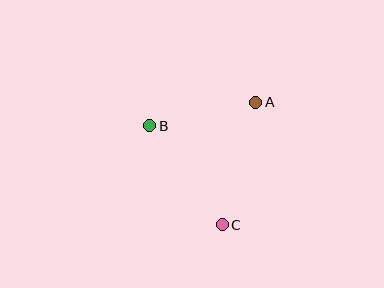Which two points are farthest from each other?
Points A and C are farthest from each other.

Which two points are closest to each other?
Points A and B are closest to each other.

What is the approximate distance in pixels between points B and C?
The distance between B and C is approximately 123 pixels.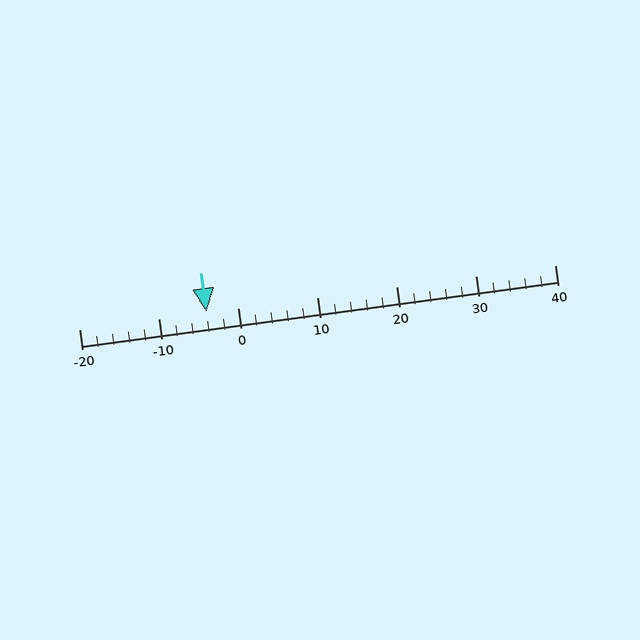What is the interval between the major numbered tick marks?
The major tick marks are spaced 10 units apart.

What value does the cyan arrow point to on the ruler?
The cyan arrow points to approximately -4.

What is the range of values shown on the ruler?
The ruler shows values from -20 to 40.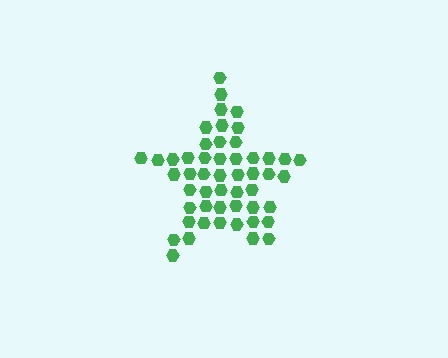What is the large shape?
The large shape is a star.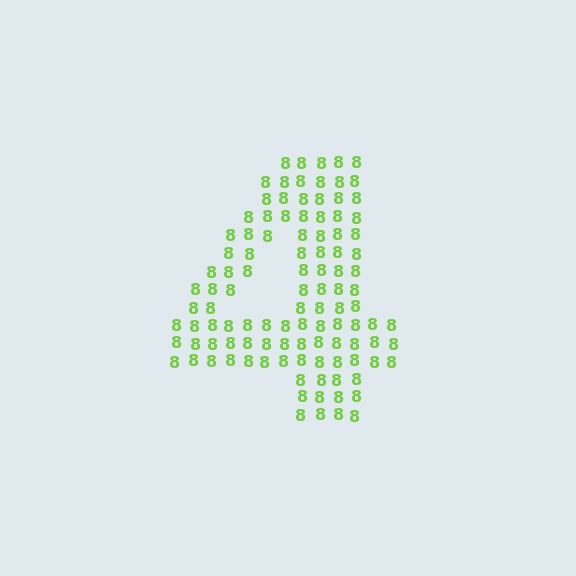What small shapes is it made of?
It is made of small digit 8's.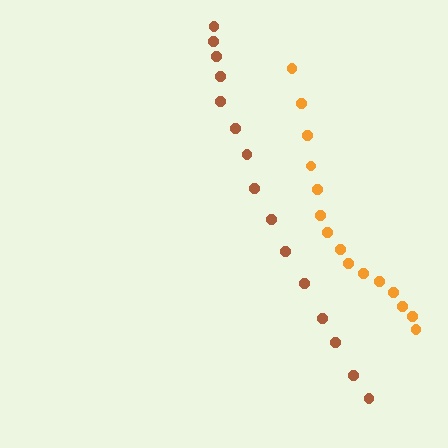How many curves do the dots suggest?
There are 2 distinct paths.